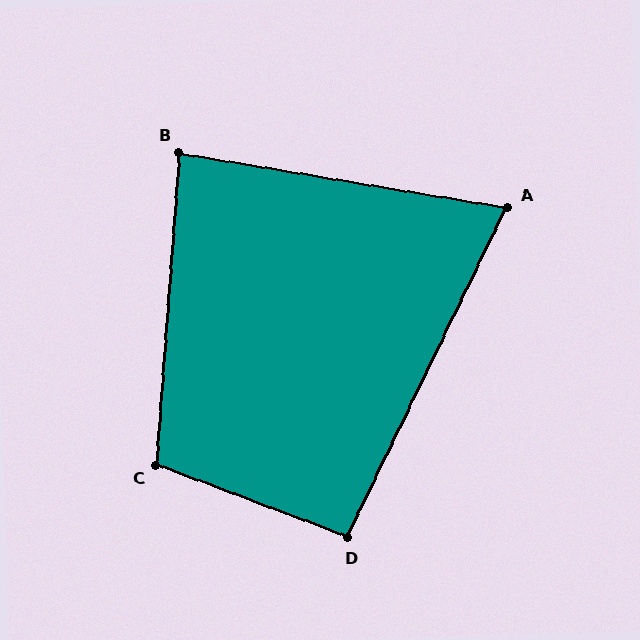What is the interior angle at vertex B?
Approximately 85 degrees (acute).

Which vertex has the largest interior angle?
C, at approximately 106 degrees.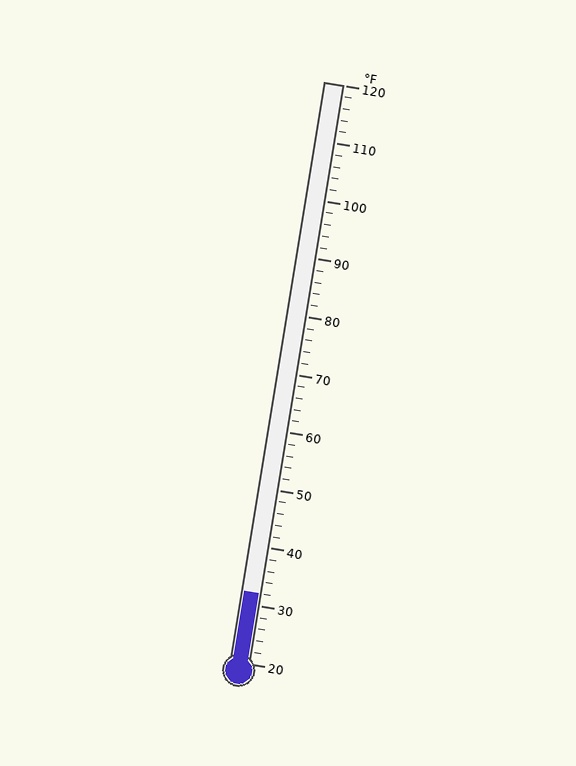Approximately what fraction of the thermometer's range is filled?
The thermometer is filled to approximately 10% of its range.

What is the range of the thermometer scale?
The thermometer scale ranges from 20°F to 120°F.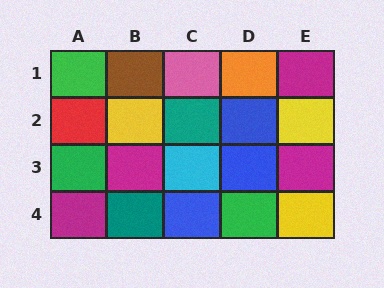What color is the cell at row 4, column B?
Teal.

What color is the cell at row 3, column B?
Magenta.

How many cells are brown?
1 cell is brown.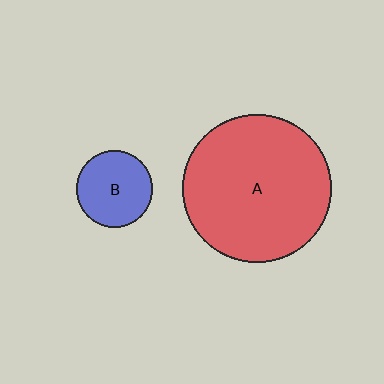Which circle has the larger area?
Circle A (red).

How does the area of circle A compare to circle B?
Approximately 3.7 times.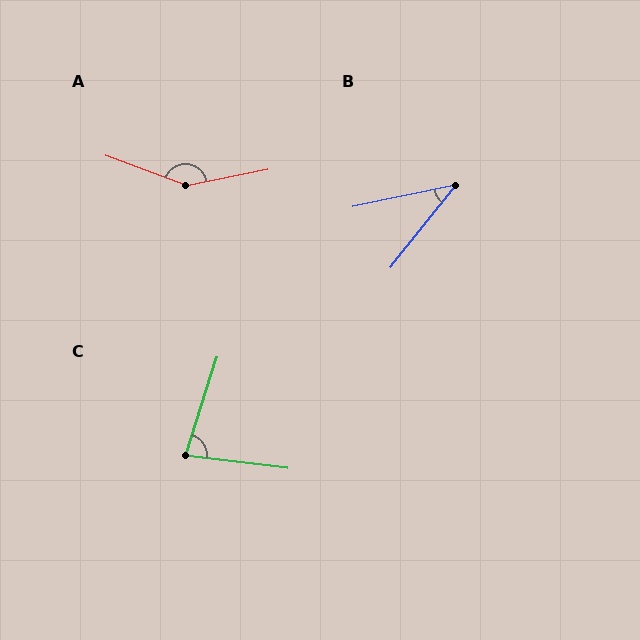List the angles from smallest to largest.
B (40°), C (79°), A (149°).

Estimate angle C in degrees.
Approximately 79 degrees.